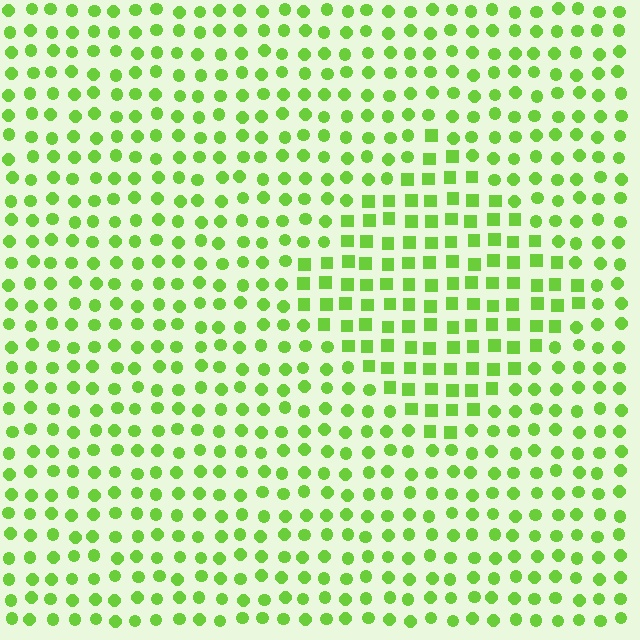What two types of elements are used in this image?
The image uses squares inside the diamond region and circles outside it.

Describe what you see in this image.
The image is filled with small lime elements arranged in a uniform grid. A diamond-shaped region contains squares, while the surrounding area contains circles. The boundary is defined purely by the change in element shape.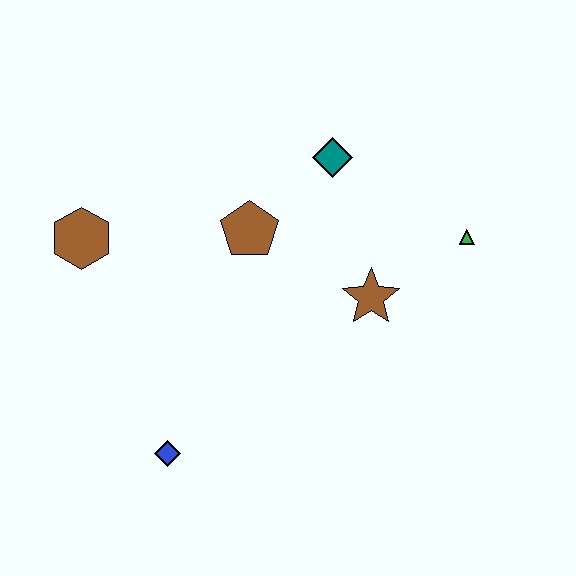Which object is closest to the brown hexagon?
The brown pentagon is closest to the brown hexagon.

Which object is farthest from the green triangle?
The brown hexagon is farthest from the green triangle.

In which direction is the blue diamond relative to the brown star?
The blue diamond is to the left of the brown star.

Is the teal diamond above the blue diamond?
Yes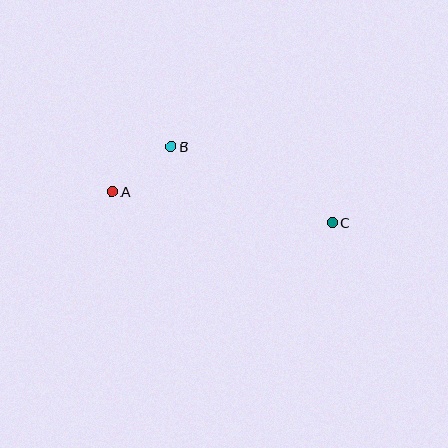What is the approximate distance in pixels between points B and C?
The distance between B and C is approximately 178 pixels.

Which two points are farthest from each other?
Points A and C are farthest from each other.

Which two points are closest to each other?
Points A and B are closest to each other.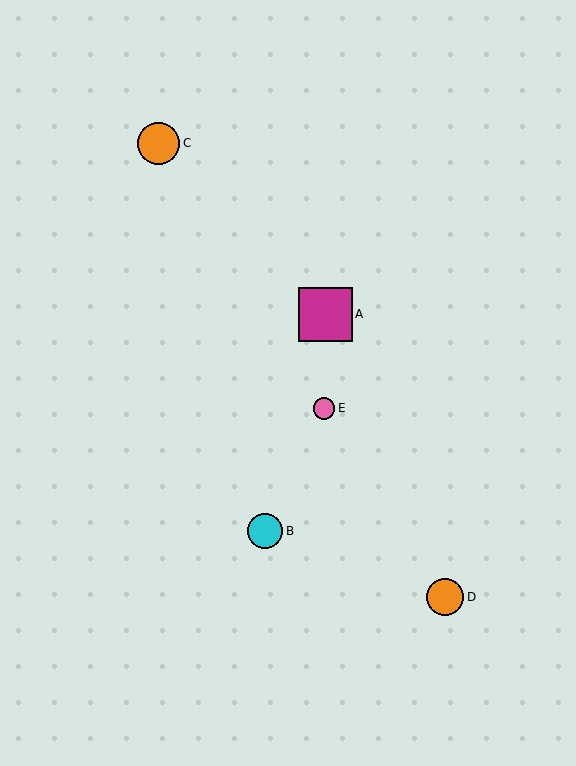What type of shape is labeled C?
Shape C is an orange circle.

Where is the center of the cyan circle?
The center of the cyan circle is at (265, 531).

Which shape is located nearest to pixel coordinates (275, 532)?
The cyan circle (labeled B) at (265, 531) is nearest to that location.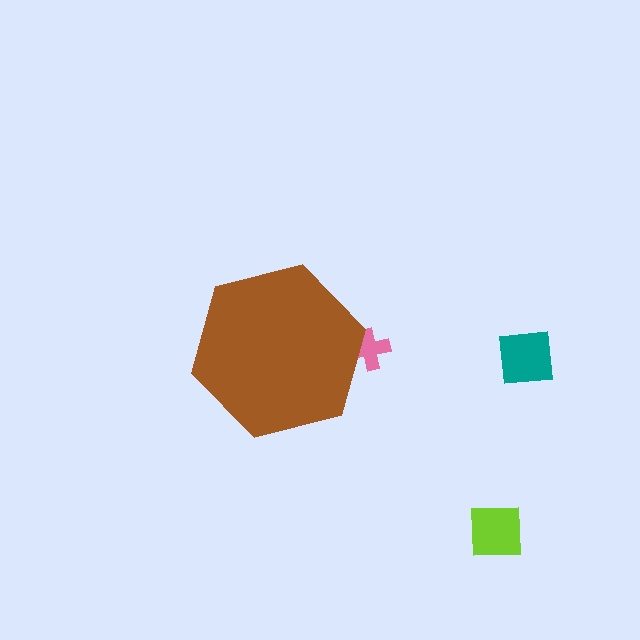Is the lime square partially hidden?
No, the lime square is fully visible.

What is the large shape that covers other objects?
A brown hexagon.